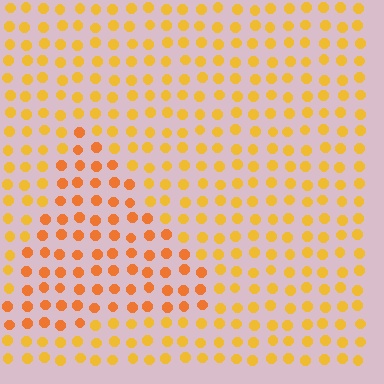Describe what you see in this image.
The image is filled with small yellow elements in a uniform arrangement. A triangle-shaped region is visible where the elements are tinted to a slightly different hue, forming a subtle color boundary.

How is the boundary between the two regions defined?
The boundary is defined purely by a slight shift in hue (about 22 degrees). Spacing, size, and orientation are identical on both sides.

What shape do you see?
I see a triangle.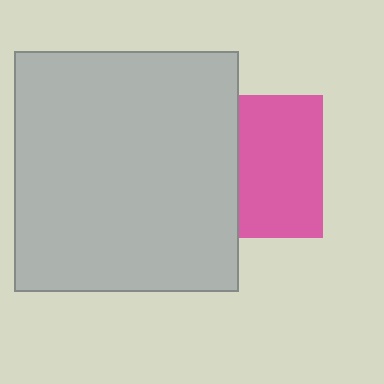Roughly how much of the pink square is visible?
About half of it is visible (roughly 58%).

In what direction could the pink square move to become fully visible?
The pink square could move right. That would shift it out from behind the light gray rectangle entirely.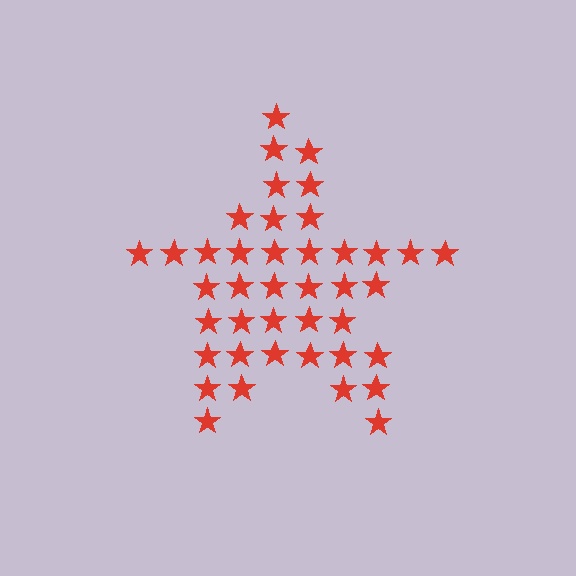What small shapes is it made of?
It is made of small stars.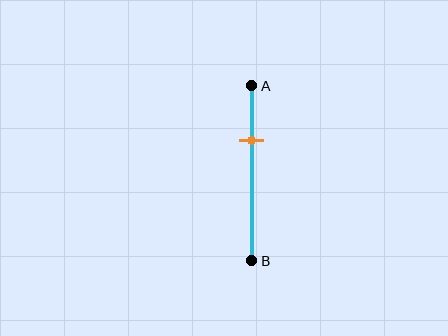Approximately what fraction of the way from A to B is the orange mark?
The orange mark is approximately 30% of the way from A to B.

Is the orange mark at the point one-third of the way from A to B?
Yes, the mark is approximately at the one-third point.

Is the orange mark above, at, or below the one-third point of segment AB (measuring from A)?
The orange mark is approximately at the one-third point of segment AB.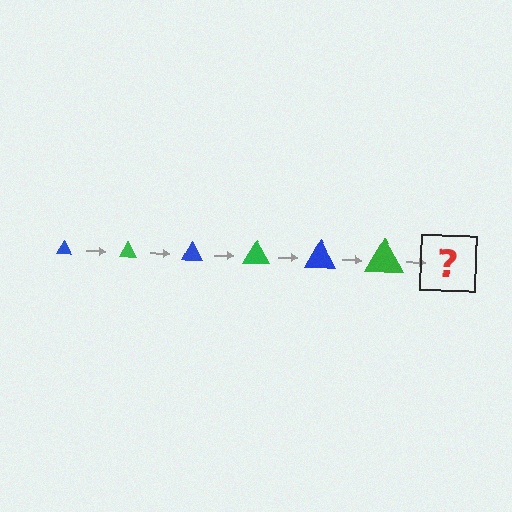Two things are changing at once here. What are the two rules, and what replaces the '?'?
The two rules are that the triangle grows larger each step and the color cycles through blue and green. The '?' should be a blue triangle, larger than the previous one.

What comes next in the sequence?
The next element should be a blue triangle, larger than the previous one.